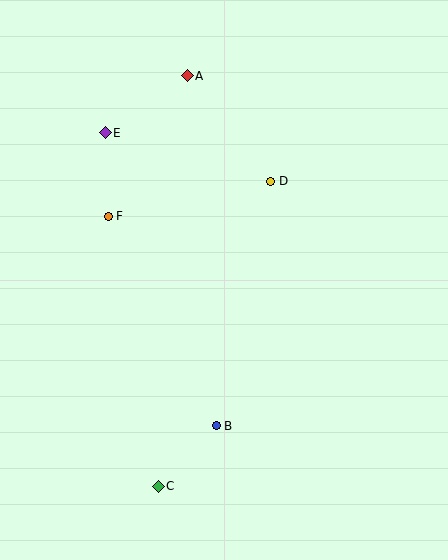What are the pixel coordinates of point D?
Point D is at (271, 181).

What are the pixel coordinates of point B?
Point B is at (216, 426).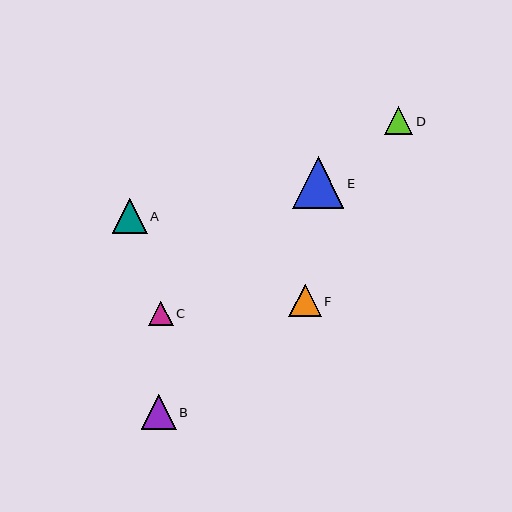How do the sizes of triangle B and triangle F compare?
Triangle B and triangle F are approximately the same size.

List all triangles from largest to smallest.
From largest to smallest: E, A, B, F, D, C.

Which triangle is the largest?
Triangle E is the largest with a size of approximately 52 pixels.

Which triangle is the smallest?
Triangle C is the smallest with a size of approximately 25 pixels.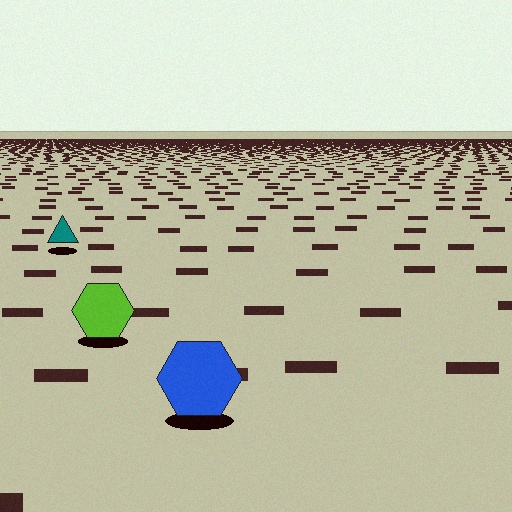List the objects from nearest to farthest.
From nearest to farthest: the blue hexagon, the lime hexagon, the teal triangle.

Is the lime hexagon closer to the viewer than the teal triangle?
Yes. The lime hexagon is closer — you can tell from the texture gradient: the ground texture is coarser near it.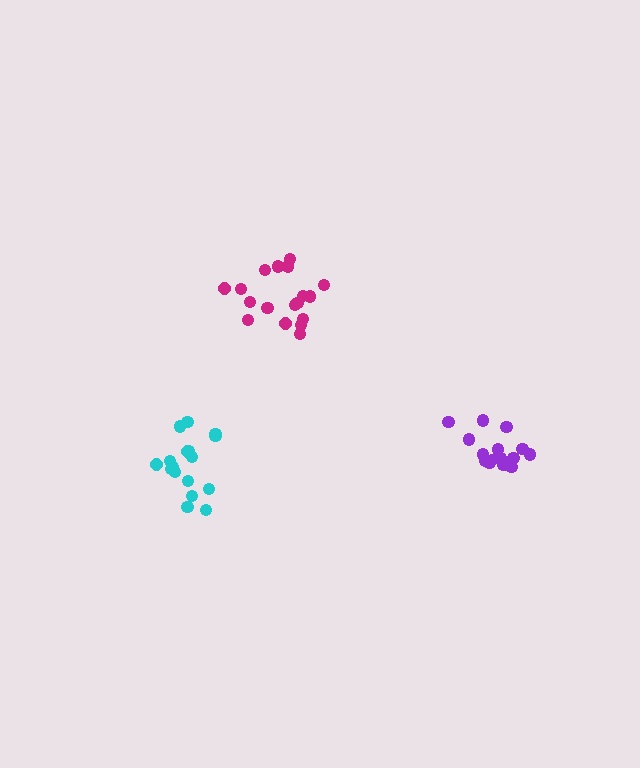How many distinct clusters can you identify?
There are 3 distinct clusters.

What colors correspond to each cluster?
The clusters are colored: magenta, purple, cyan.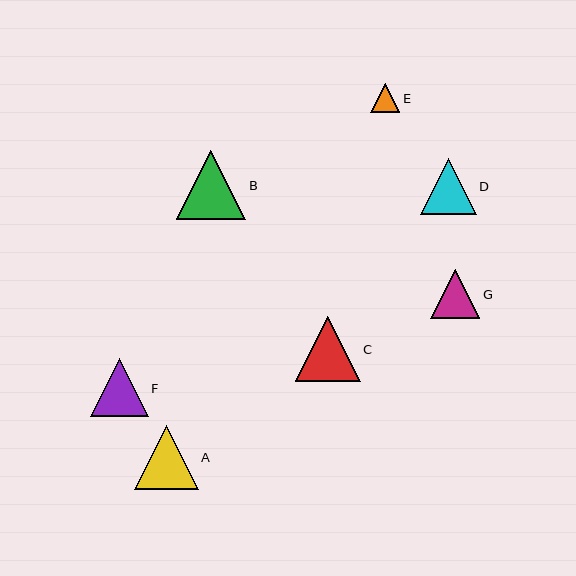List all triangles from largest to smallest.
From largest to smallest: B, C, A, F, D, G, E.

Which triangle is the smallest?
Triangle E is the smallest with a size of approximately 29 pixels.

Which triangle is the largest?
Triangle B is the largest with a size of approximately 69 pixels.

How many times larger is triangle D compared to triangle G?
Triangle D is approximately 1.1 times the size of triangle G.